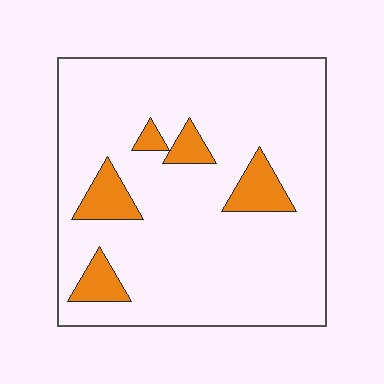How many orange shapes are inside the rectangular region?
5.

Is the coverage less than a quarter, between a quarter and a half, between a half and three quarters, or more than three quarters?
Less than a quarter.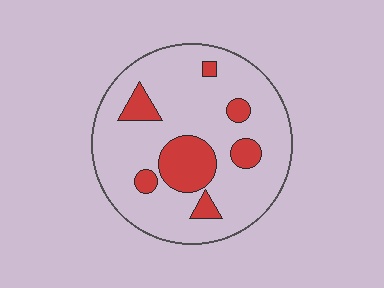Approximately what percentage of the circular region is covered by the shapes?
Approximately 20%.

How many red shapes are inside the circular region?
7.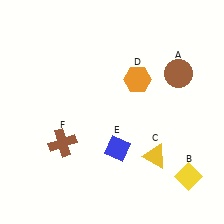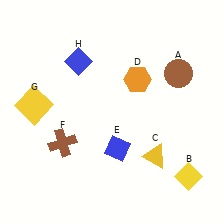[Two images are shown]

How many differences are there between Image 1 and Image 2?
There are 2 differences between the two images.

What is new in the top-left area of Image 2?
A yellow square (G) was added in the top-left area of Image 2.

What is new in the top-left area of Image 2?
A blue diamond (H) was added in the top-left area of Image 2.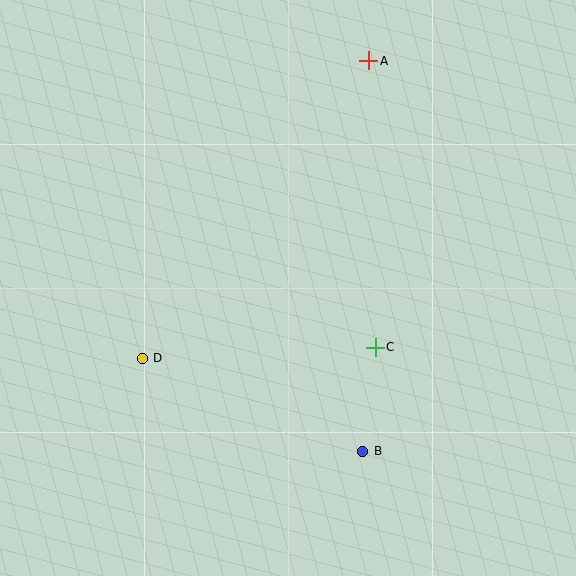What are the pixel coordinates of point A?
Point A is at (369, 61).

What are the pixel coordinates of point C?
Point C is at (375, 347).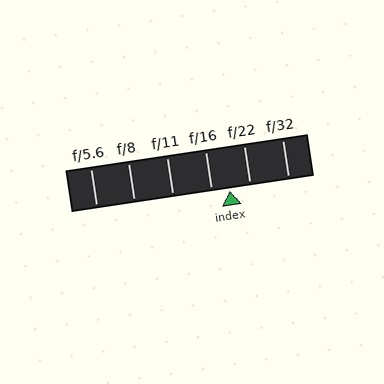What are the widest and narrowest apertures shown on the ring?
The widest aperture shown is f/5.6 and the narrowest is f/32.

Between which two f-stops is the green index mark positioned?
The index mark is between f/16 and f/22.